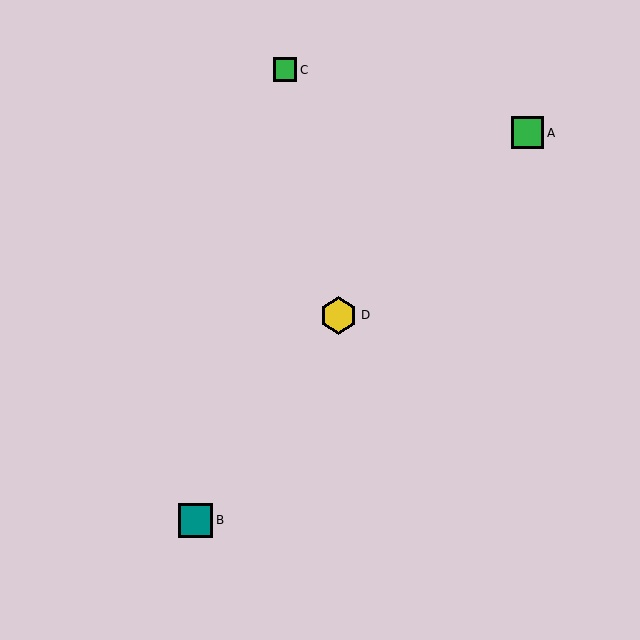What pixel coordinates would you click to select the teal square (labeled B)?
Click at (196, 520) to select the teal square B.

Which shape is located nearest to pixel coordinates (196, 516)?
The teal square (labeled B) at (196, 520) is nearest to that location.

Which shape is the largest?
The yellow hexagon (labeled D) is the largest.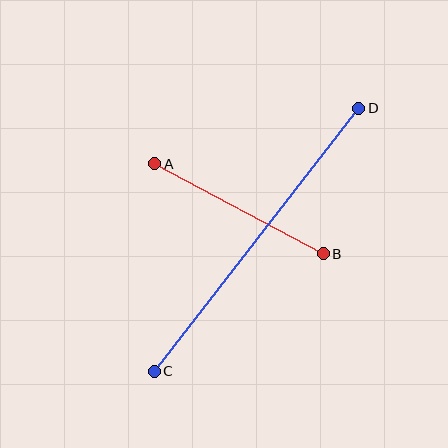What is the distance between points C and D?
The distance is approximately 333 pixels.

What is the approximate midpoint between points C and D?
The midpoint is at approximately (256, 240) pixels.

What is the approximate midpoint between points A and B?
The midpoint is at approximately (239, 209) pixels.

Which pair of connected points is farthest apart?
Points C and D are farthest apart.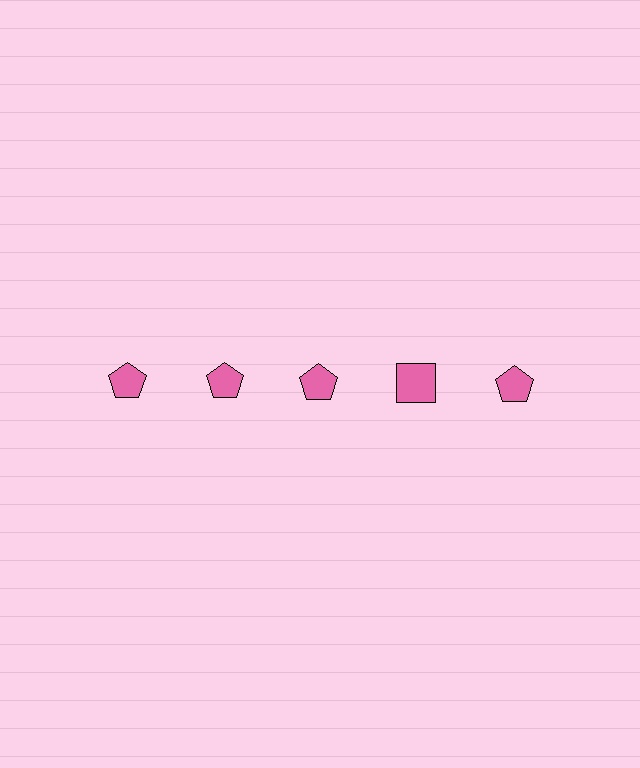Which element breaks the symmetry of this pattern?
The pink square in the top row, second from right column breaks the symmetry. All other shapes are pink pentagons.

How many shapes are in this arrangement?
There are 5 shapes arranged in a grid pattern.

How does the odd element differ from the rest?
It has a different shape: square instead of pentagon.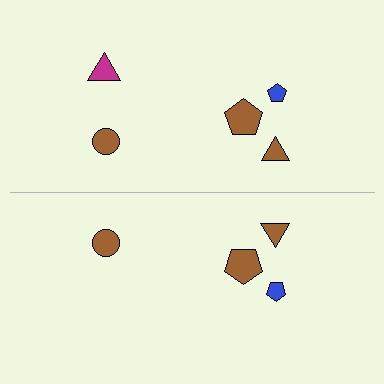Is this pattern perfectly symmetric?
No, the pattern is not perfectly symmetric. A magenta triangle is missing from the bottom side.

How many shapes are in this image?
There are 9 shapes in this image.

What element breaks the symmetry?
A magenta triangle is missing from the bottom side.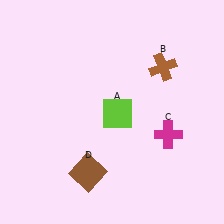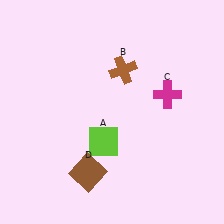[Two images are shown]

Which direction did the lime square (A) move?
The lime square (A) moved down.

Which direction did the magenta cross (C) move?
The magenta cross (C) moved up.